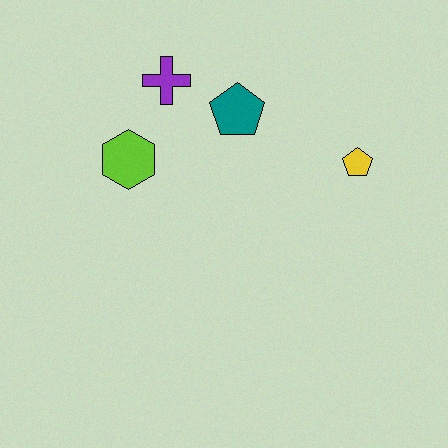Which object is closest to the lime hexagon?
The purple cross is closest to the lime hexagon.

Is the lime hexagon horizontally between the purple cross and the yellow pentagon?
No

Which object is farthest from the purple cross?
The yellow pentagon is farthest from the purple cross.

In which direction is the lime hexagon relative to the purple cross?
The lime hexagon is below the purple cross.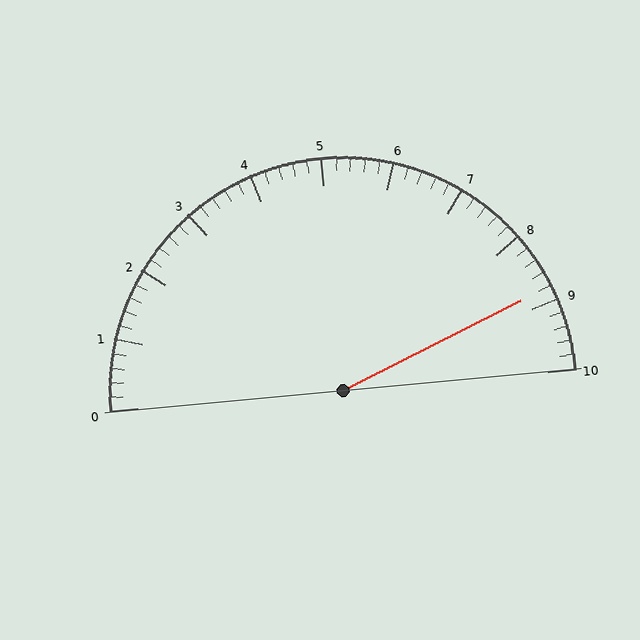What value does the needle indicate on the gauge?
The needle indicates approximately 8.8.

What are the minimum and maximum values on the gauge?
The gauge ranges from 0 to 10.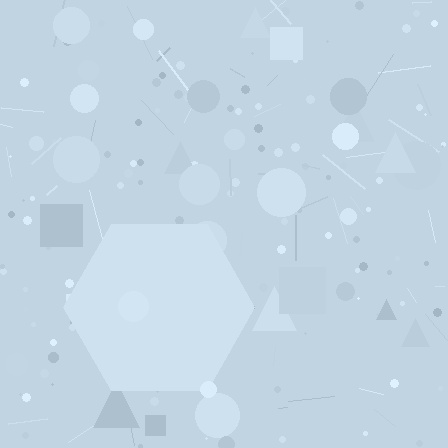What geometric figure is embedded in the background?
A hexagon is embedded in the background.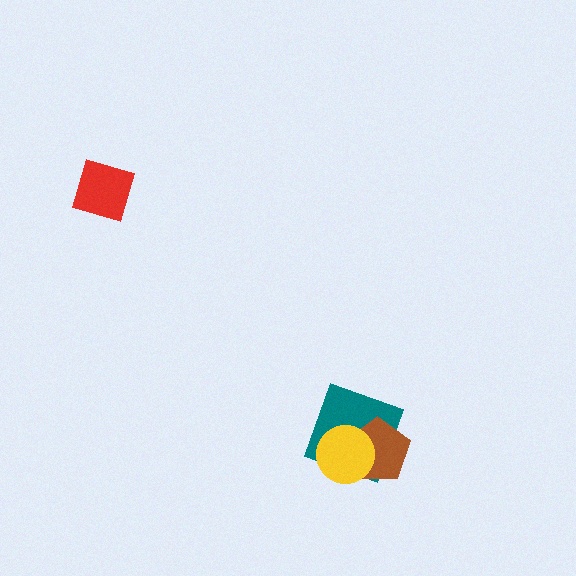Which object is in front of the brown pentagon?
The yellow circle is in front of the brown pentagon.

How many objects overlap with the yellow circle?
2 objects overlap with the yellow circle.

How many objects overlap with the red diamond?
0 objects overlap with the red diamond.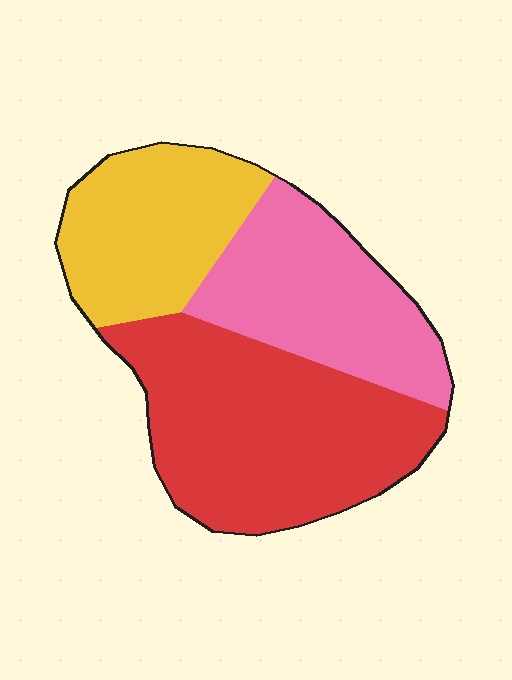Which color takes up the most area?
Red, at roughly 45%.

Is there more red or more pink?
Red.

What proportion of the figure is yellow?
Yellow takes up about one quarter (1/4) of the figure.